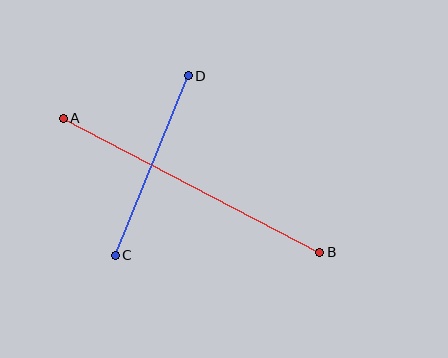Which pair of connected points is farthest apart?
Points A and B are farthest apart.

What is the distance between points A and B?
The distance is approximately 289 pixels.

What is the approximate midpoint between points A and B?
The midpoint is at approximately (192, 185) pixels.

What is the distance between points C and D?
The distance is approximately 194 pixels.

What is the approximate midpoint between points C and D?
The midpoint is at approximately (152, 165) pixels.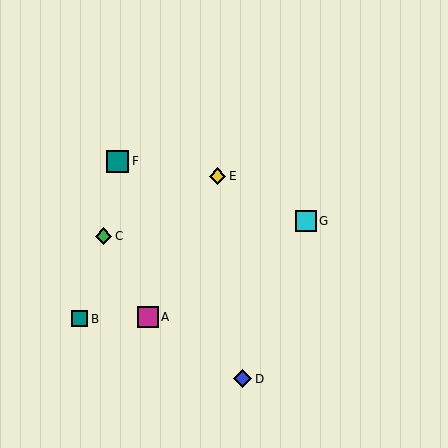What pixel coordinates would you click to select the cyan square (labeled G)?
Click at (306, 221) to select the cyan square G.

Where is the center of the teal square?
The center of the teal square is at (79, 319).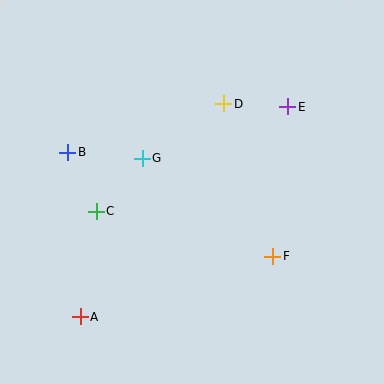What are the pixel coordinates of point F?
Point F is at (273, 256).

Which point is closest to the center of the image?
Point G at (142, 158) is closest to the center.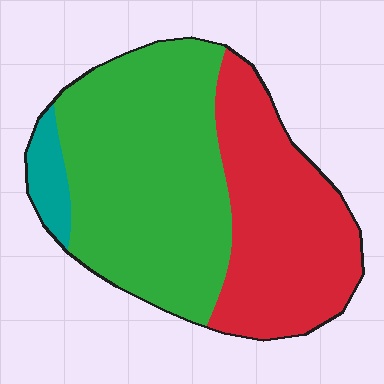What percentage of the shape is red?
Red covers around 40% of the shape.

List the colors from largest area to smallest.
From largest to smallest: green, red, teal.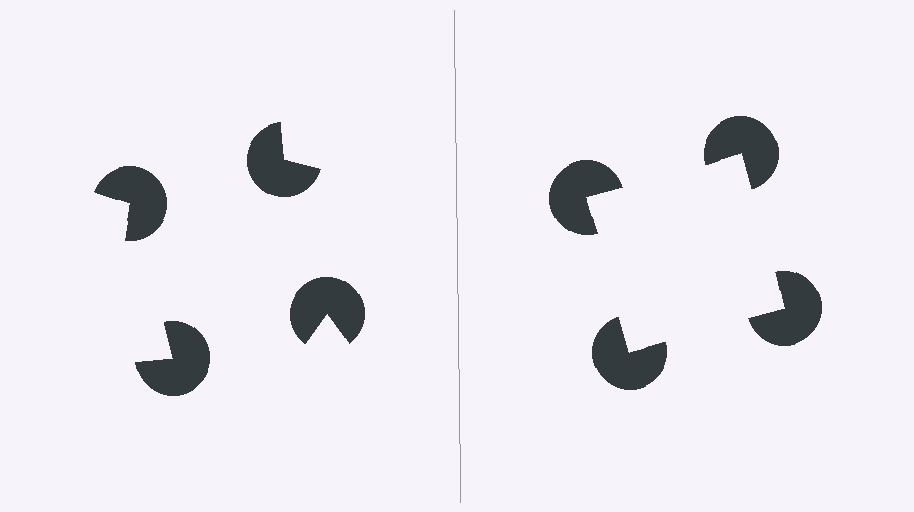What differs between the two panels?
The pac-man discs are positioned identically on both sides; only the wedge orientations differ. On the right they align to a square; on the left they are misaligned.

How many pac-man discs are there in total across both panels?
8 — 4 on each side.